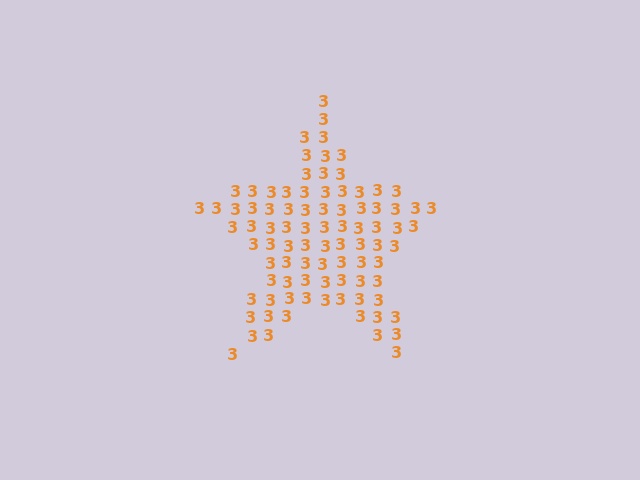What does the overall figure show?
The overall figure shows a star.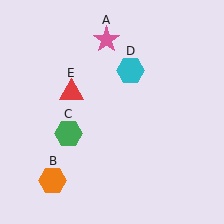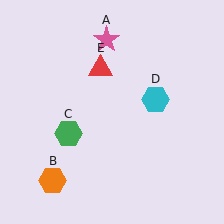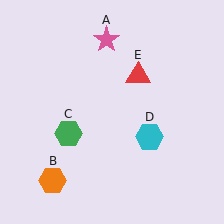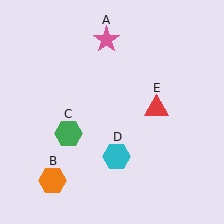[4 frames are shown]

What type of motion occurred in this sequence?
The cyan hexagon (object D), red triangle (object E) rotated clockwise around the center of the scene.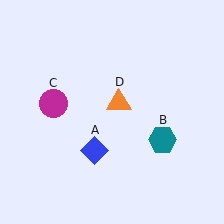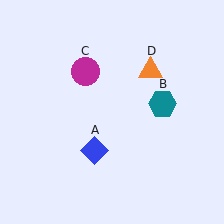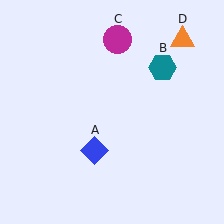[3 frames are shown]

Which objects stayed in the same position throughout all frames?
Blue diamond (object A) remained stationary.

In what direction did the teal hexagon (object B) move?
The teal hexagon (object B) moved up.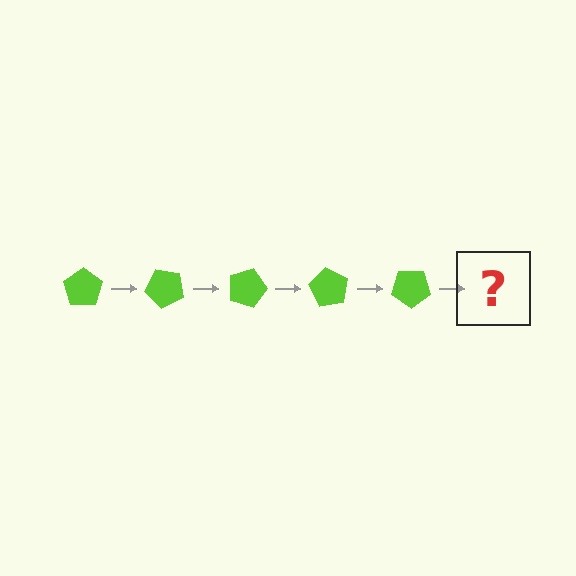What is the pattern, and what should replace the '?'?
The pattern is that the pentagon rotates 45 degrees each step. The '?' should be a lime pentagon rotated 225 degrees.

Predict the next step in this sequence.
The next step is a lime pentagon rotated 225 degrees.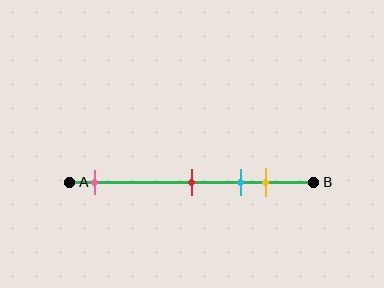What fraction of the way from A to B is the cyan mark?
The cyan mark is approximately 70% (0.7) of the way from A to B.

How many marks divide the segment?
There are 4 marks dividing the segment.